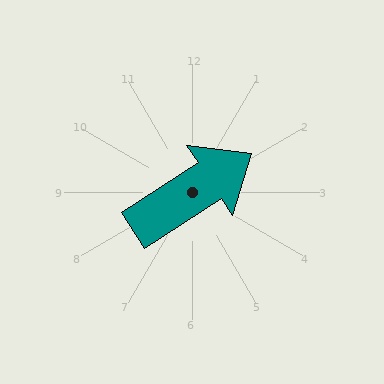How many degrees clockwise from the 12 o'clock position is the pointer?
Approximately 57 degrees.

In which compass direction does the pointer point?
Northeast.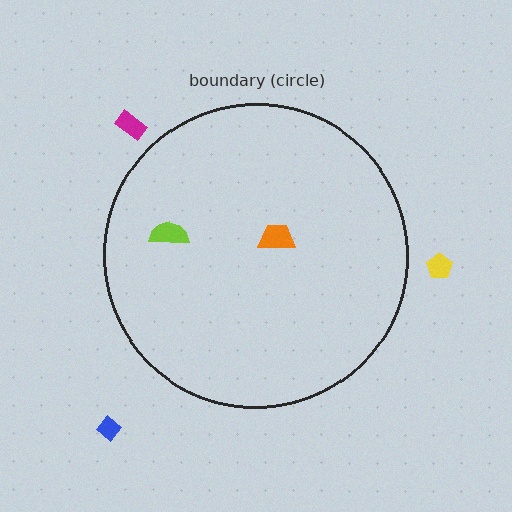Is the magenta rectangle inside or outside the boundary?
Outside.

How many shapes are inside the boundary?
2 inside, 3 outside.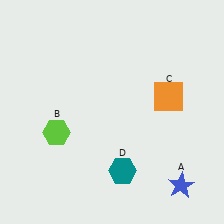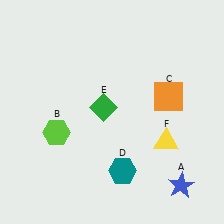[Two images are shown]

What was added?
A green diamond (E), a yellow triangle (F) were added in Image 2.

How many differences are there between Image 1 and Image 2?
There are 2 differences between the two images.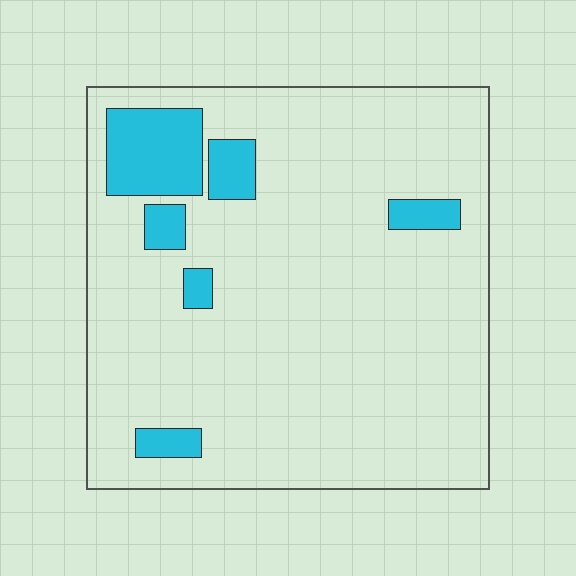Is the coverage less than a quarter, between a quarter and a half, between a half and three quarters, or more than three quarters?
Less than a quarter.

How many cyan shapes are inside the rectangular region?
6.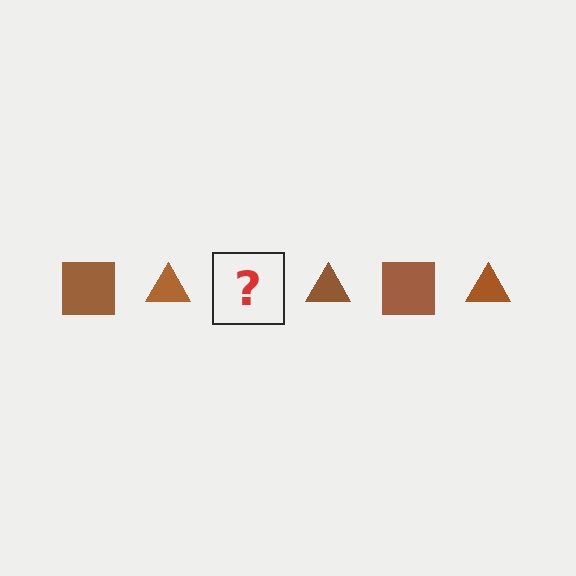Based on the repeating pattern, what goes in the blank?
The blank should be a brown square.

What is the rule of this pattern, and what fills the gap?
The rule is that the pattern cycles through square, triangle shapes in brown. The gap should be filled with a brown square.